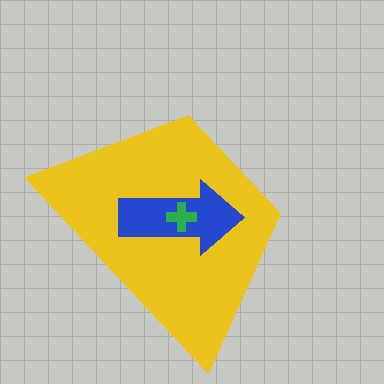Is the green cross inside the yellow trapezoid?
Yes.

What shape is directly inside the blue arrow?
The green cross.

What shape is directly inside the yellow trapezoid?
The blue arrow.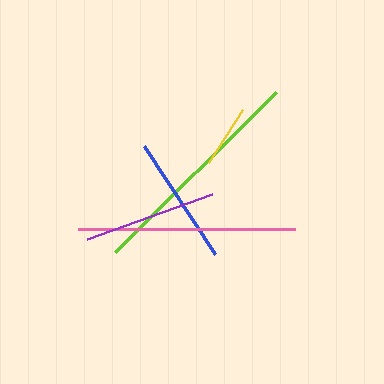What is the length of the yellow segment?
The yellow segment is approximately 63 pixels long.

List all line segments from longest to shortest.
From longest to shortest: lime, pink, purple, blue, yellow.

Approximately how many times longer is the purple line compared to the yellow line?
The purple line is approximately 2.1 times the length of the yellow line.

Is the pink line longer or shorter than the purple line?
The pink line is longer than the purple line.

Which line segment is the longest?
The lime line is the longest at approximately 227 pixels.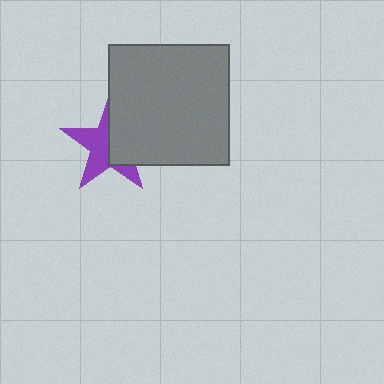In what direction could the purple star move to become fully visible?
The purple star could move left. That would shift it out from behind the gray square entirely.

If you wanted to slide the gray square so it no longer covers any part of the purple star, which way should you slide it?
Slide it right — that is the most direct way to separate the two shapes.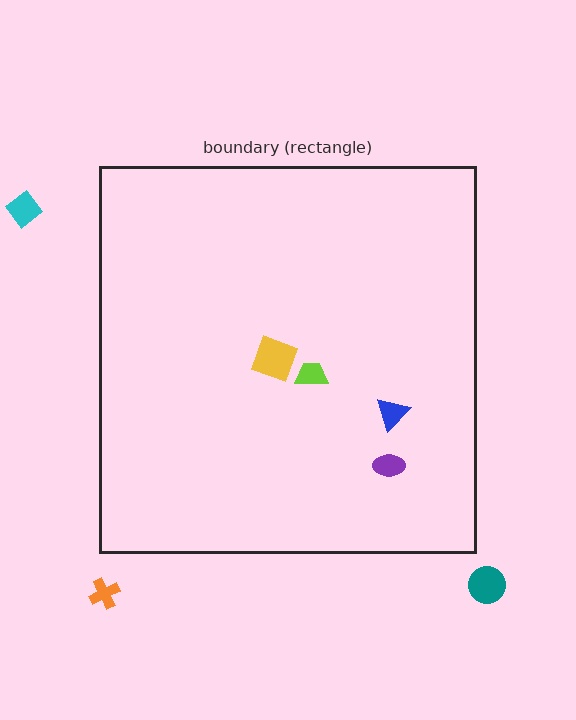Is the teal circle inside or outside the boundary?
Outside.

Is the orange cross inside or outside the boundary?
Outside.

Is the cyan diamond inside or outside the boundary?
Outside.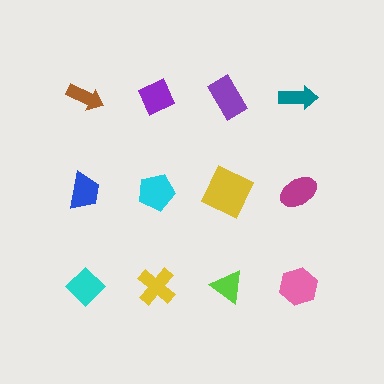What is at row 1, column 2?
A purple diamond.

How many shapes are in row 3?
4 shapes.